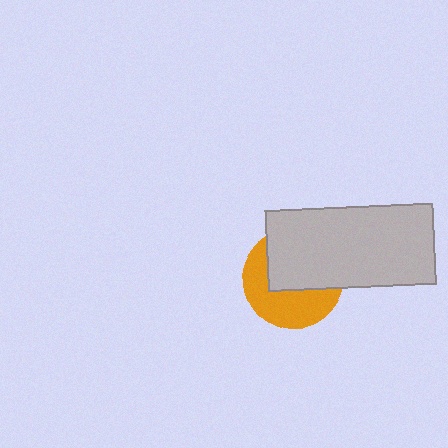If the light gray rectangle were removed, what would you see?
You would see the complete orange circle.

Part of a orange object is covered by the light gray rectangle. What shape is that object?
It is a circle.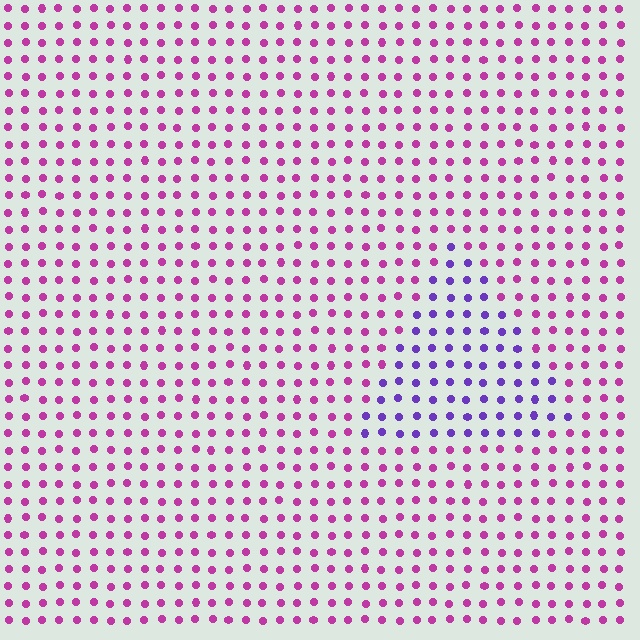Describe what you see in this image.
The image is filled with small magenta elements in a uniform arrangement. A triangle-shaped region is visible where the elements are tinted to a slightly different hue, forming a subtle color boundary.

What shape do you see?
I see a triangle.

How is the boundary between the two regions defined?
The boundary is defined purely by a slight shift in hue (about 49 degrees). Spacing, size, and orientation are identical on both sides.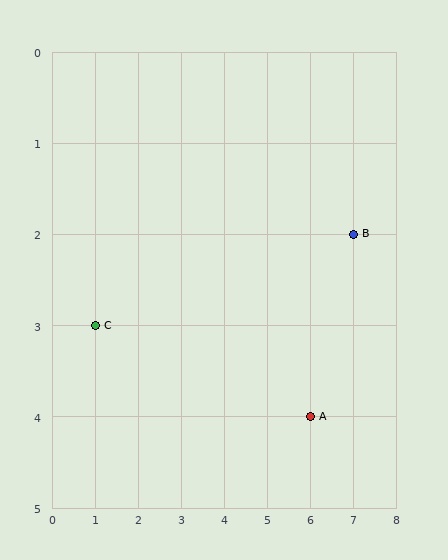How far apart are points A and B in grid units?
Points A and B are 1 column and 2 rows apart (about 2.2 grid units diagonally).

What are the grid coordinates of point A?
Point A is at grid coordinates (6, 4).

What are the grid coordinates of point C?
Point C is at grid coordinates (1, 3).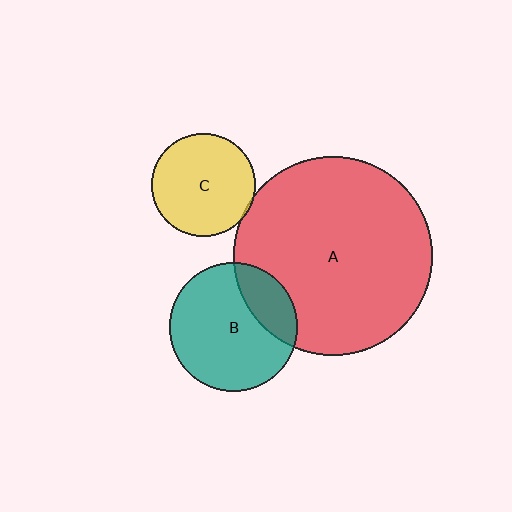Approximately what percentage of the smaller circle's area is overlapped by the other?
Approximately 25%.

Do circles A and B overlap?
Yes.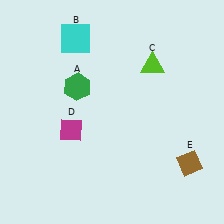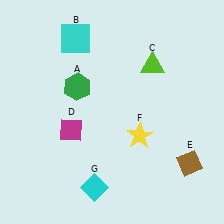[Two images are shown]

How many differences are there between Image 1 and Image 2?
There are 2 differences between the two images.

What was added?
A yellow star (F), a cyan diamond (G) were added in Image 2.